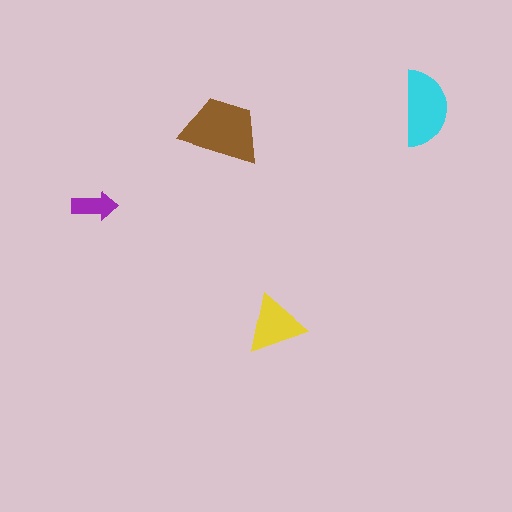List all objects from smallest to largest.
The purple arrow, the yellow triangle, the cyan semicircle, the brown trapezoid.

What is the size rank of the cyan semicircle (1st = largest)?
2nd.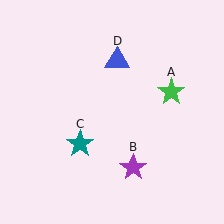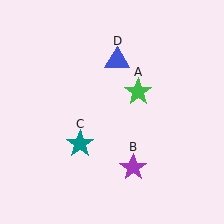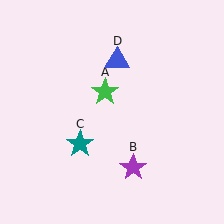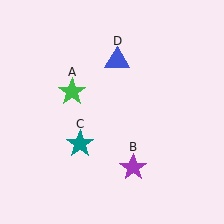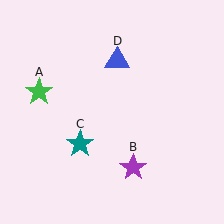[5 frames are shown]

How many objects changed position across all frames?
1 object changed position: green star (object A).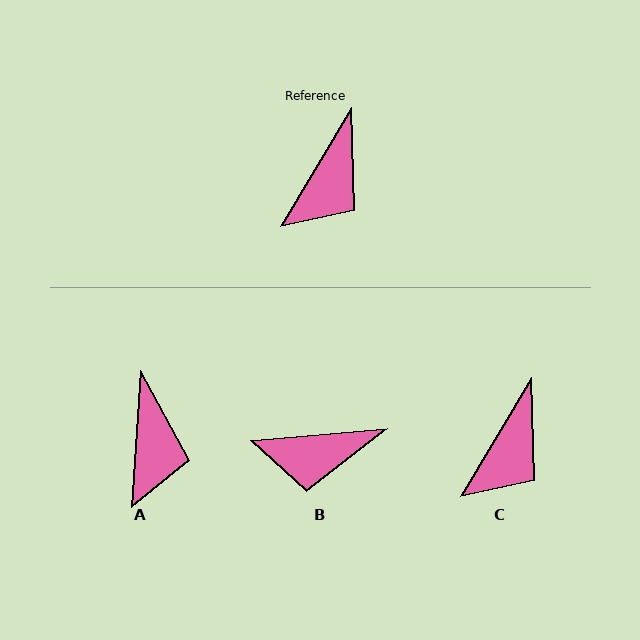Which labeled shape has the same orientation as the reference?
C.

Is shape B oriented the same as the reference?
No, it is off by about 54 degrees.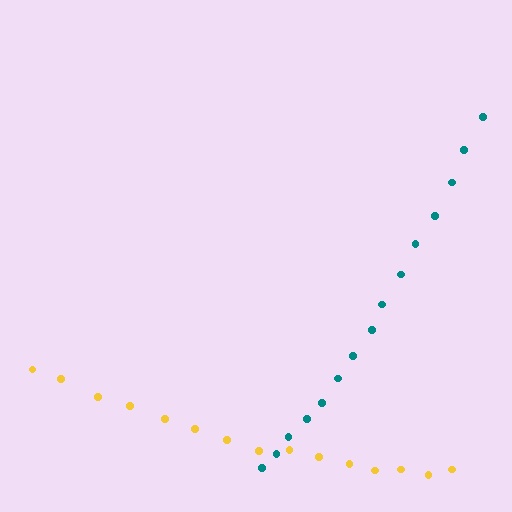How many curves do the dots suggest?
There are 2 distinct paths.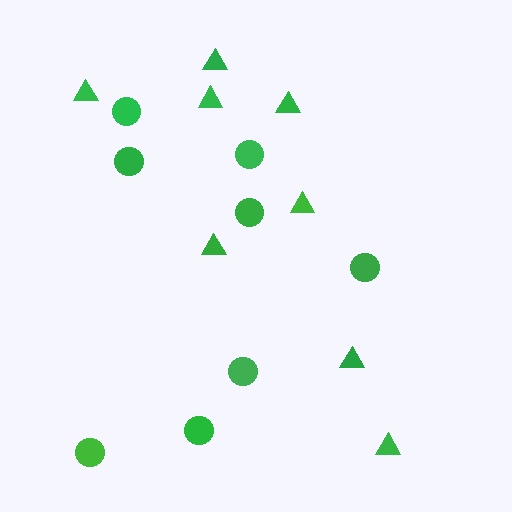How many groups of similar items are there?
There are 2 groups: one group of circles (8) and one group of triangles (8).